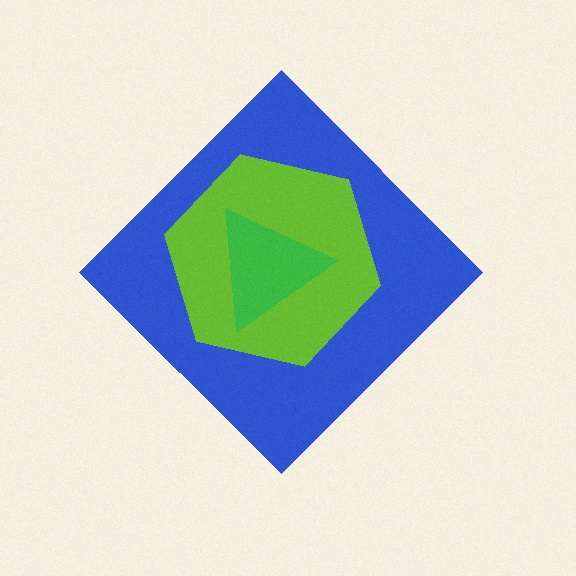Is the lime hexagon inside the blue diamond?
Yes.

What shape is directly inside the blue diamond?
The lime hexagon.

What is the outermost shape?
The blue diamond.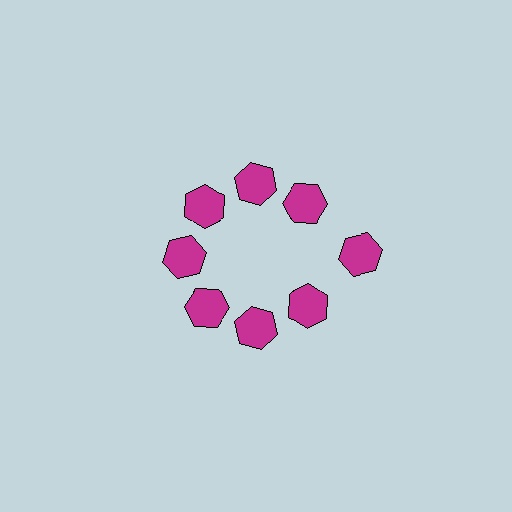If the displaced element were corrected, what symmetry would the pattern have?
It would have 8-fold rotational symmetry — the pattern would map onto itself every 45 degrees.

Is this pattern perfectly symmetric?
No. The 8 magenta hexagons are arranged in a ring, but one element near the 3 o'clock position is pushed outward from the center, breaking the 8-fold rotational symmetry.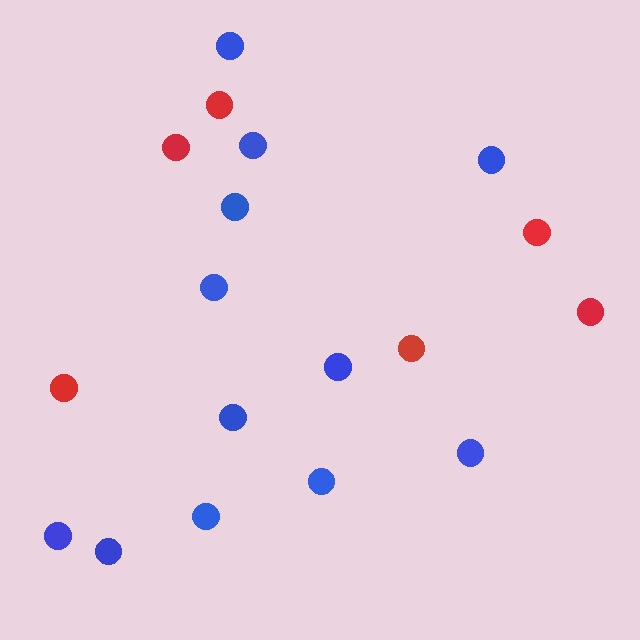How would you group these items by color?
There are 2 groups: one group of red circles (6) and one group of blue circles (12).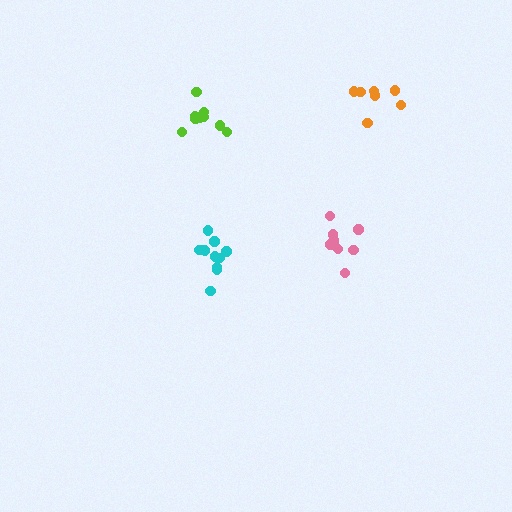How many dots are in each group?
Group 1: 7 dots, Group 2: 9 dots, Group 3: 9 dots, Group 4: 12 dots (37 total).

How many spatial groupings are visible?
There are 4 spatial groupings.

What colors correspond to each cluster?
The clusters are colored: orange, pink, lime, cyan.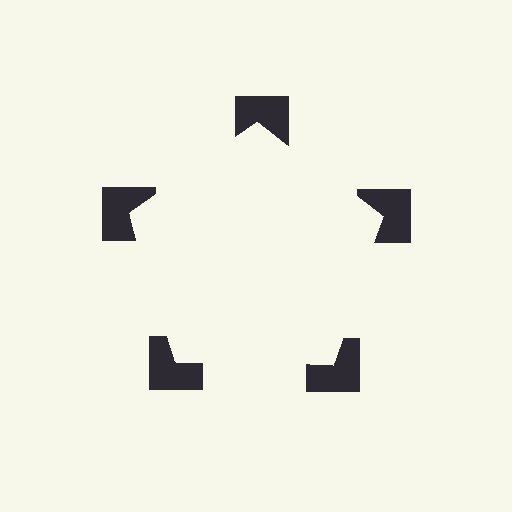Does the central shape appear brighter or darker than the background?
It typically appears slightly brighter than the background, even though no actual brightness change is drawn.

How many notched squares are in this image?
There are 5 — one at each vertex of the illusory pentagon.